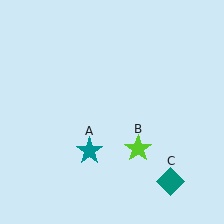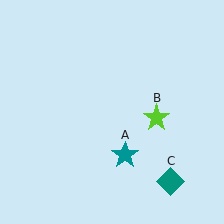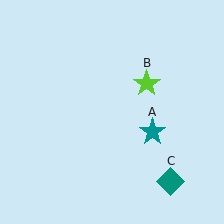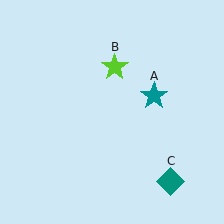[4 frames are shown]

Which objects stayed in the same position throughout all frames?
Teal diamond (object C) remained stationary.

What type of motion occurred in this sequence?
The teal star (object A), lime star (object B) rotated counterclockwise around the center of the scene.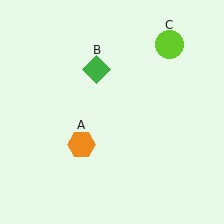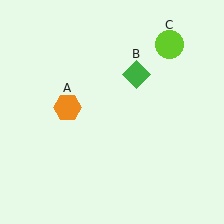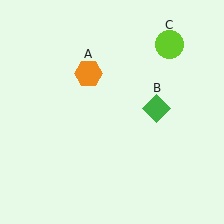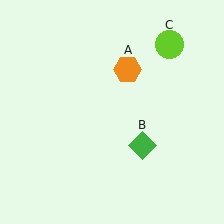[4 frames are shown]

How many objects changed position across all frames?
2 objects changed position: orange hexagon (object A), green diamond (object B).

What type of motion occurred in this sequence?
The orange hexagon (object A), green diamond (object B) rotated clockwise around the center of the scene.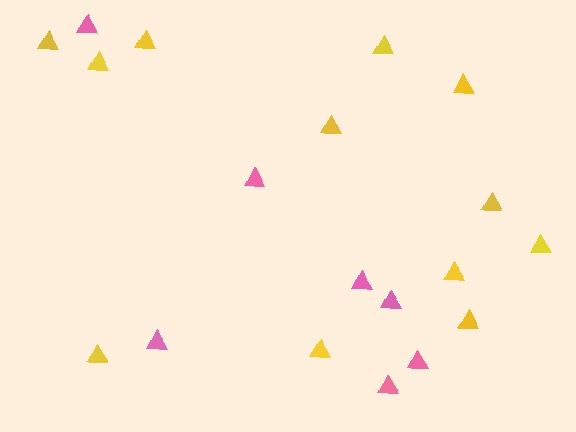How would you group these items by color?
There are 2 groups: one group of yellow triangles (12) and one group of pink triangles (7).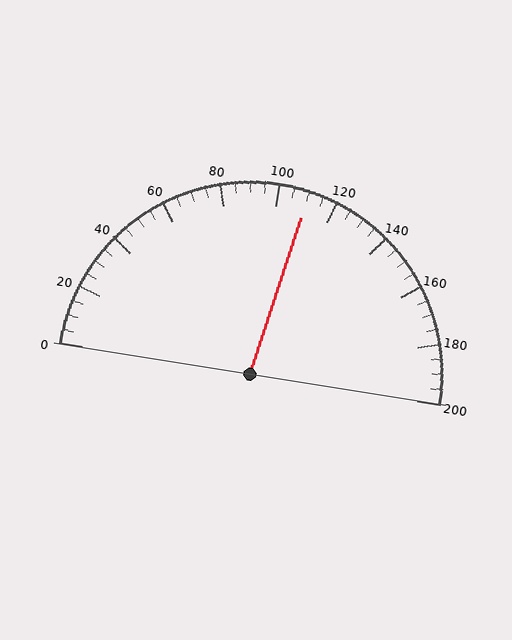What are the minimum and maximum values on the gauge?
The gauge ranges from 0 to 200.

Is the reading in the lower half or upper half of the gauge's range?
The reading is in the upper half of the range (0 to 200).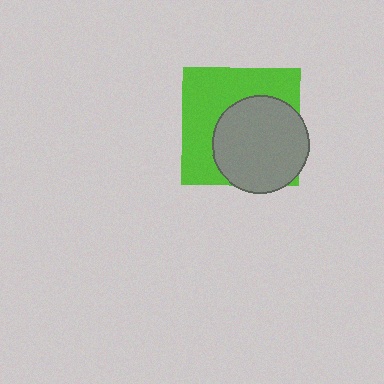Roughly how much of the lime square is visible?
About half of it is visible (roughly 50%).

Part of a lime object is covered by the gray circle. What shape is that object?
It is a square.